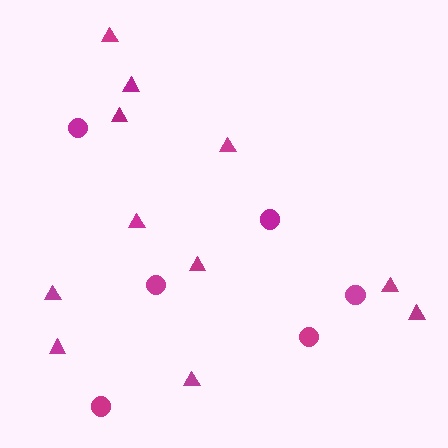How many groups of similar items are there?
There are 2 groups: one group of circles (6) and one group of triangles (11).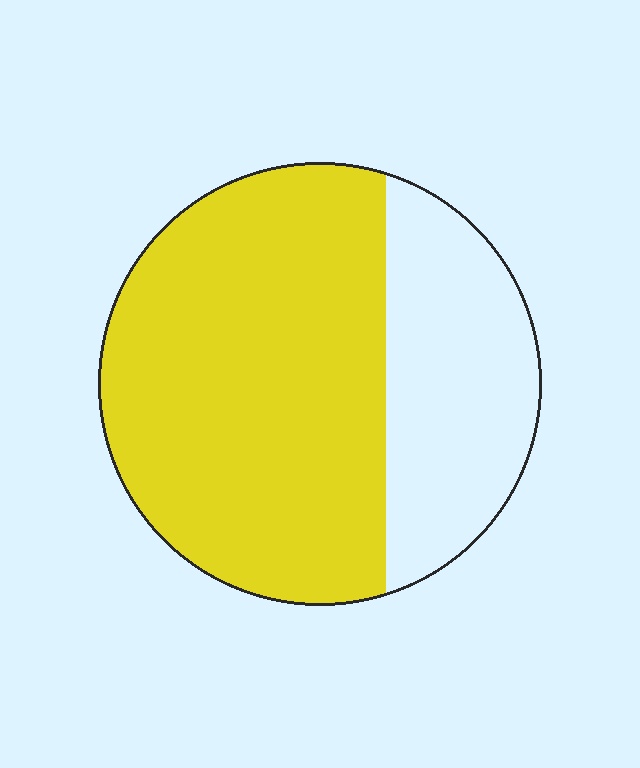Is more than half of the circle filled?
Yes.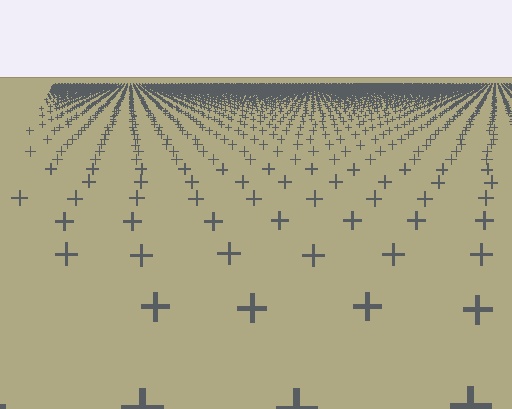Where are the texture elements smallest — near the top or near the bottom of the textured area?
Near the top.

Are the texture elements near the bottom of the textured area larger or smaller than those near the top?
Larger. Near the bottom, elements are closer to the viewer and appear at a bigger on-screen size.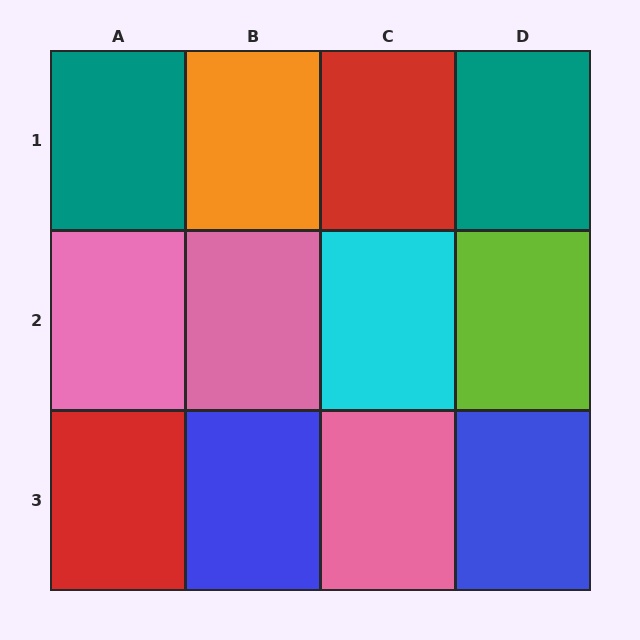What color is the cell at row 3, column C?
Pink.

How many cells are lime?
1 cell is lime.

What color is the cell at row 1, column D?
Teal.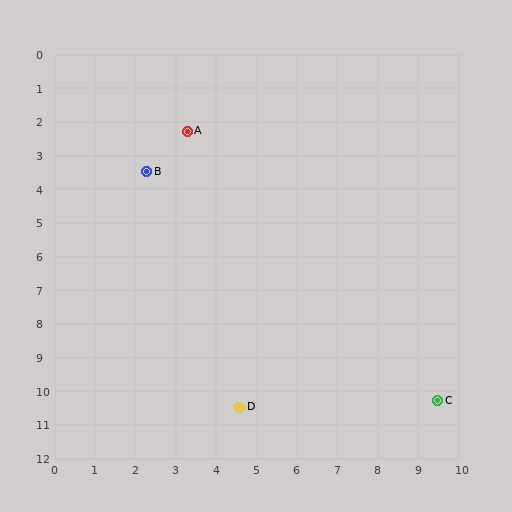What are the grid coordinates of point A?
Point A is at approximately (3.3, 2.3).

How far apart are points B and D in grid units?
Points B and D are about 7.4 grid units apart.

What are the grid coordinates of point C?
Point C is at approximately (9.5, 10.3).